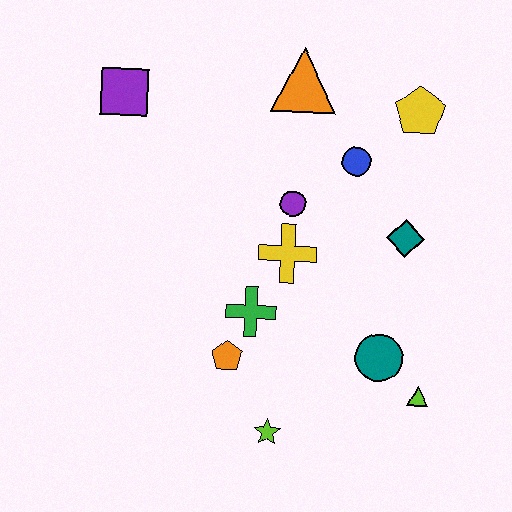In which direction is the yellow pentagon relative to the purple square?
The yellow pentagon is to the right of the purple square.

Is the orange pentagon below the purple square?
Yes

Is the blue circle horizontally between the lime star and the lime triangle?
Yes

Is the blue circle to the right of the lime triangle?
No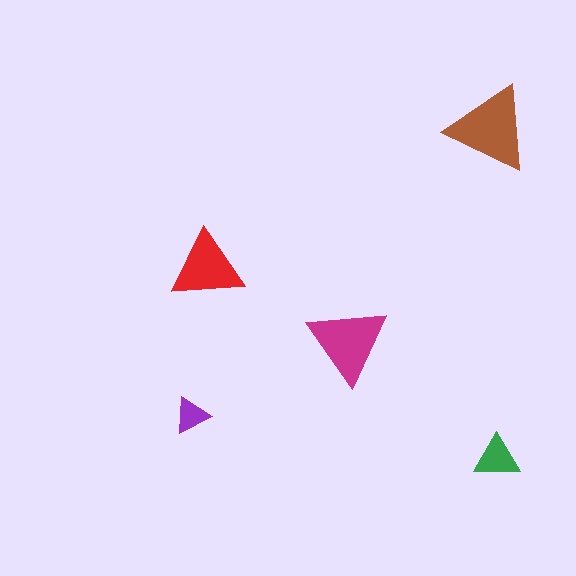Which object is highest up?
The brown triangle is topmost.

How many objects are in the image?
There are 5 objects in the image.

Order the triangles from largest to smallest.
the brown one, the magenta one, the red one, the green one, the purple one.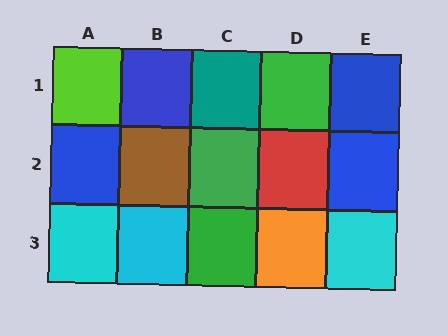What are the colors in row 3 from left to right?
Cyan, cyan, green, orange, cyan.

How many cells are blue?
4 cells are blue.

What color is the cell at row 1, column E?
Blue.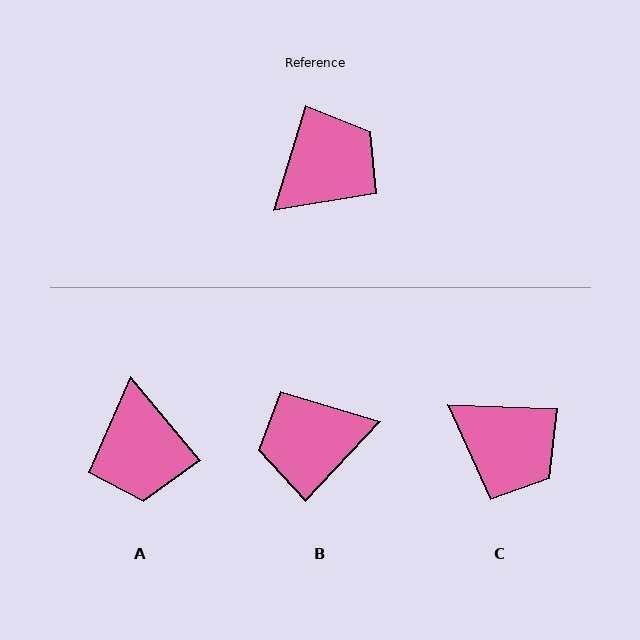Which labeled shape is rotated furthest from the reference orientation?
B, about 154 degrees away.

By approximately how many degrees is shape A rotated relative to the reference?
Approximately 123 degrees clockwise.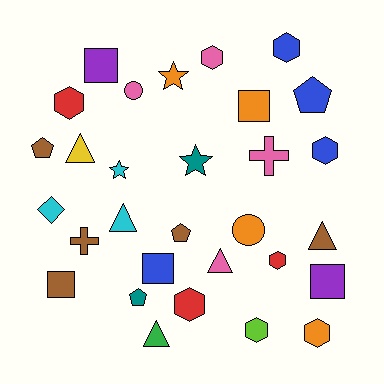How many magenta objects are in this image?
There are no magenta objects.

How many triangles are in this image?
There are 5 triangles.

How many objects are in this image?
There are 30 objects.